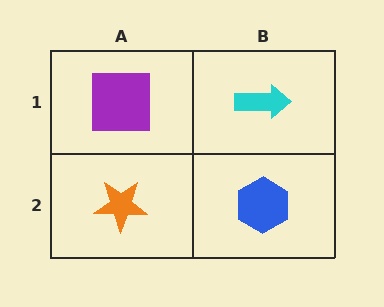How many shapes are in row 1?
2 shapes.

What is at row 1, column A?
A purple square.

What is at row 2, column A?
An orange star.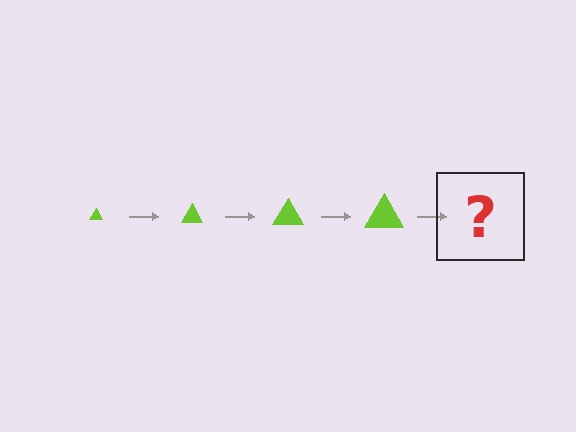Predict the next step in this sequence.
The next step is a lime triangle, larger than the previous one.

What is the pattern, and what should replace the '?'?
The pattern is that the triangle gets progressively larger each step. The '?' should be a lime triangle, larger than the previous one.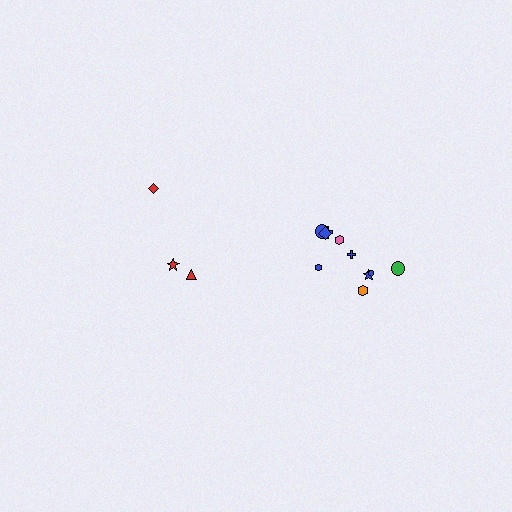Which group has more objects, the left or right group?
The right group.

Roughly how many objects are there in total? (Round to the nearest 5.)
Roughly 15 objects in total.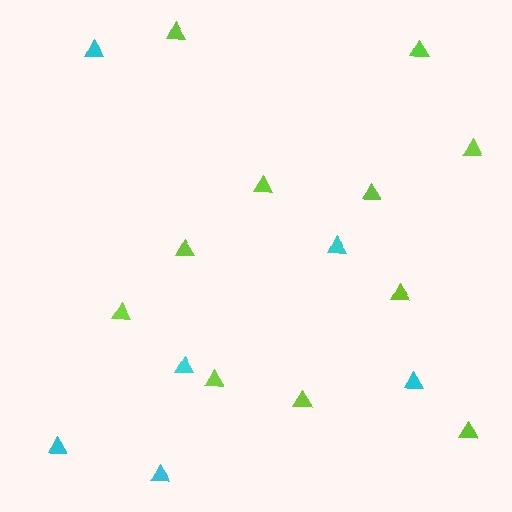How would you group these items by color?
There are 2 groups: one group of lime triangles (11) and one group of cyan triangles (6).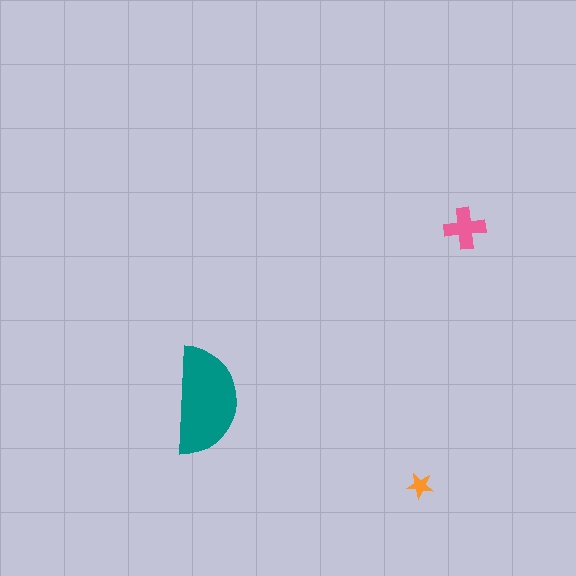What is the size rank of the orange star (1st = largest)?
3rd.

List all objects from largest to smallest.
The teal semicircle, the pink cross, the orange star.